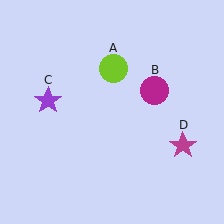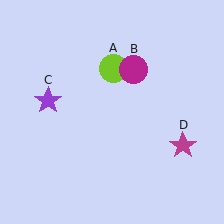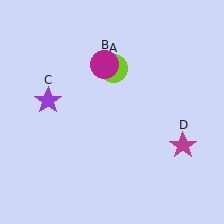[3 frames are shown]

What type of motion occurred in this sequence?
The magenta circle (object B) rotated counterclockwise around the center of the scene.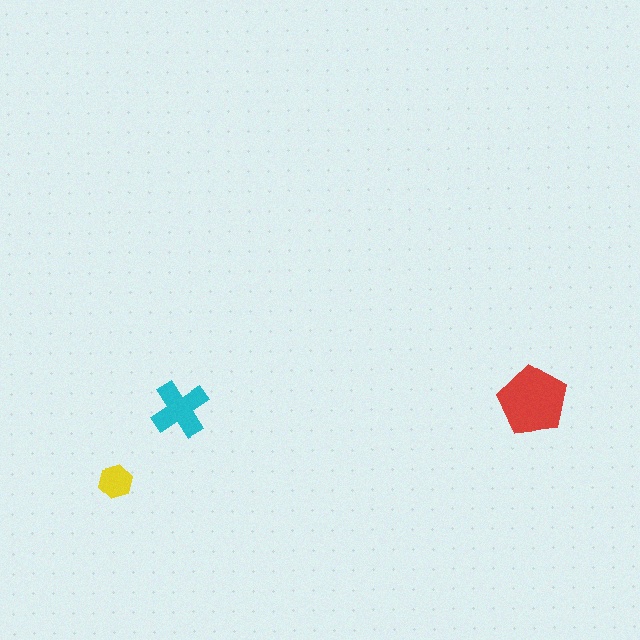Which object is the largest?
The red pentagon.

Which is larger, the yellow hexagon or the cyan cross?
The cyan cross.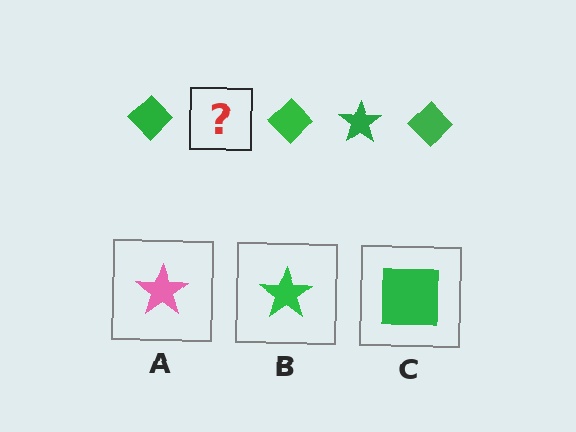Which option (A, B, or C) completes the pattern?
B.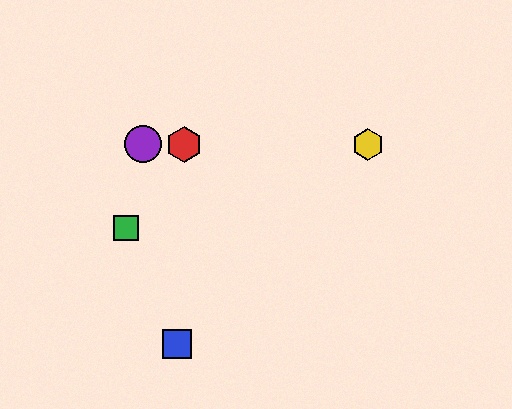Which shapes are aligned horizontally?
The red hexagon, the yellow hexagon, the purple circle are aligned horizontally.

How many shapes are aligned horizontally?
3 shapes (the red hexagon, the yellow hexagon, the purple circle) are aligned horizontally.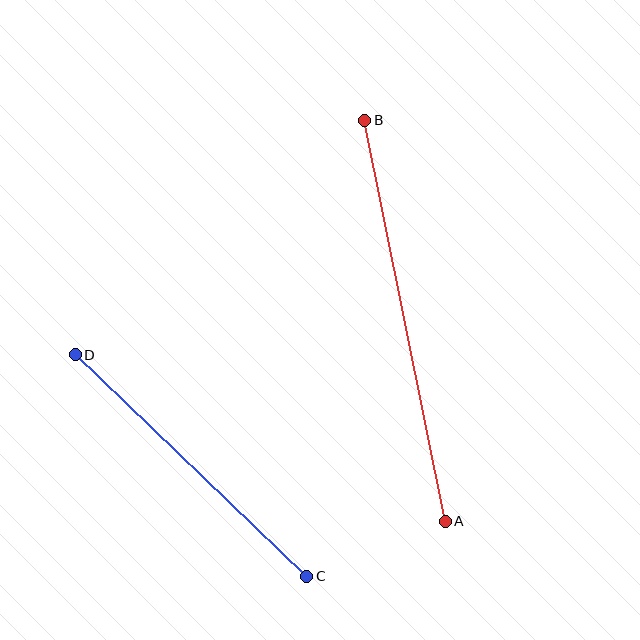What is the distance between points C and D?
The distance is approximately 321 pixels.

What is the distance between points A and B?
The distance is approximately 409 pixels.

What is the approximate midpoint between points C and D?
The midpoint is at approximately (191, 466) pixels.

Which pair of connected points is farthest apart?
Points A and B are farthest apart.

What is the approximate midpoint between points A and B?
The midpoint is at approximately (405, 321) pixels.